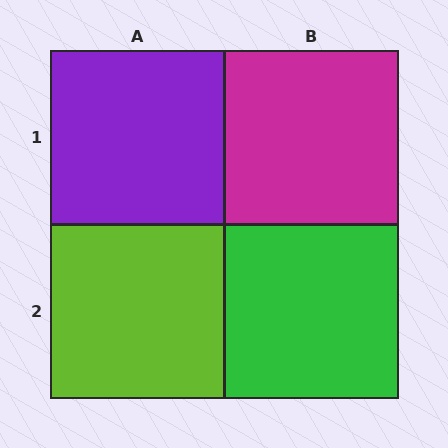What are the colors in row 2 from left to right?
Lime, green.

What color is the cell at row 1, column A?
Purple.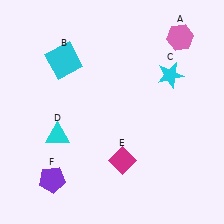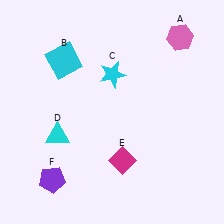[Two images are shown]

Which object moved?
The cyan star (C) moved left.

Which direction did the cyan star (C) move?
The cyan star (C) moved left.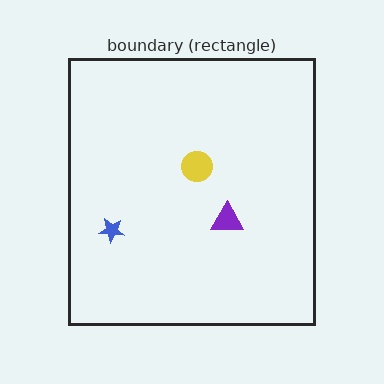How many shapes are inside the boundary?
3 inside, 0 outside.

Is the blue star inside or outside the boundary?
Inside.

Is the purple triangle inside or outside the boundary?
Inside.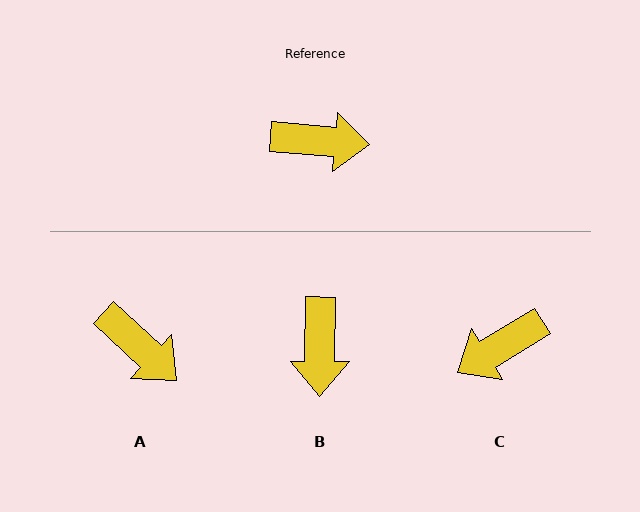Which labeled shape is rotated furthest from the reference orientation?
C, about 144 degrees away.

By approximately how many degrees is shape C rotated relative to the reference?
Approximately 144 degrees clockwise.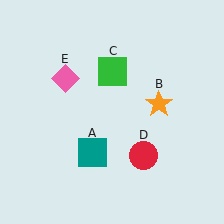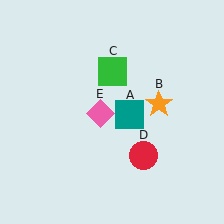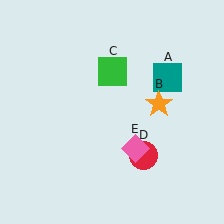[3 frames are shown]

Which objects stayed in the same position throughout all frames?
Orange star (object B) and green square (object C) and red circle (object D) remained stationary.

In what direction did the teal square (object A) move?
The teal square (object A) moved up and to the right.